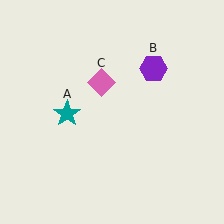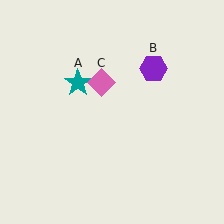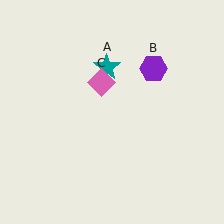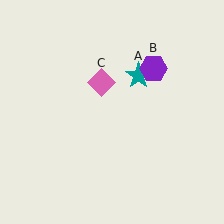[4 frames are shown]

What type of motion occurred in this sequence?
The teal star (object A) rotated clockwise around the center of the scene.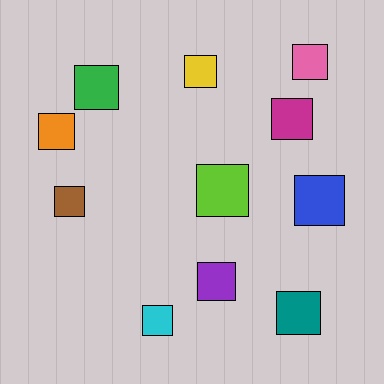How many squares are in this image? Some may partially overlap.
There are 11 squares.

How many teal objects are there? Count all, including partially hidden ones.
There is 1 teal object.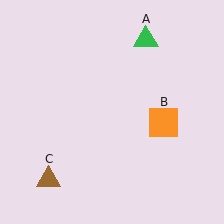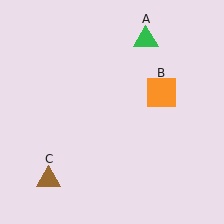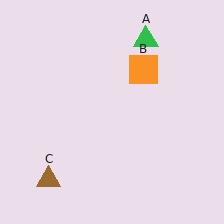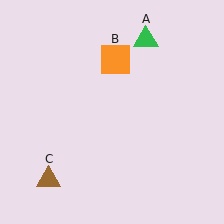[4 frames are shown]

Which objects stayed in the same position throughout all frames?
Green triangle (object A) and brown triangle (object C) remained stationary.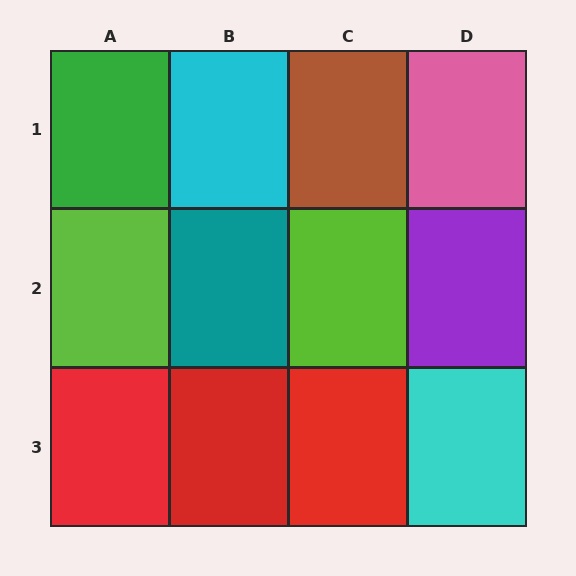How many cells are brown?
1 cell is brown.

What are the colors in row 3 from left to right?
Red, red, red, cyan.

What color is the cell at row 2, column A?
Lime.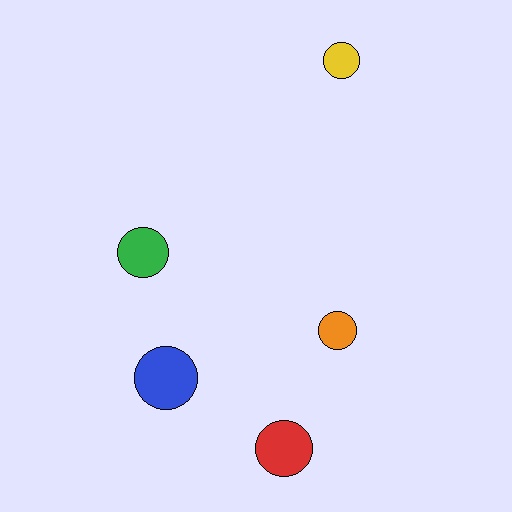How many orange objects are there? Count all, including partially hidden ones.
There is 1 orange object.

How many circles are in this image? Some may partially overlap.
There are 5 circles.